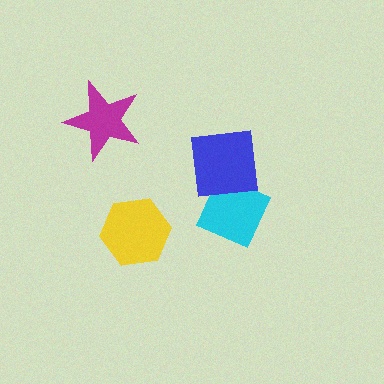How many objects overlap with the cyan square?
1 object overlaps with the cyan square.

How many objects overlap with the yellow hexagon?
0 objects overlap with the yellow hexagon.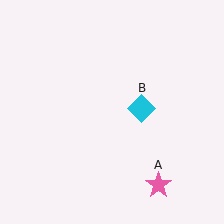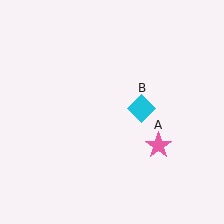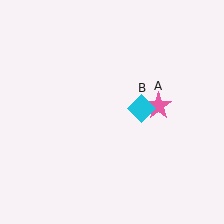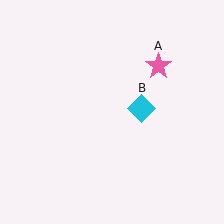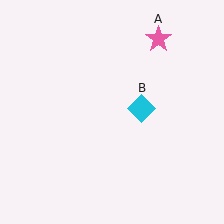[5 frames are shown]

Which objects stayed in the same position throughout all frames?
Cyan diamond (object B) remained stationary.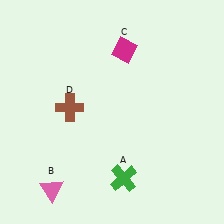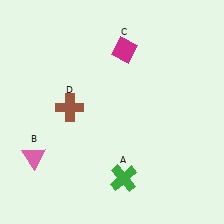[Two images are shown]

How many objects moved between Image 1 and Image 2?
1 object moved between the two images.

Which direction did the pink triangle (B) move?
The pink triangle (B) moved up.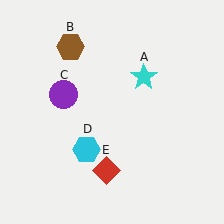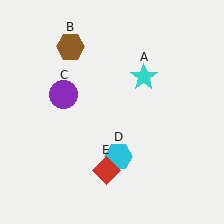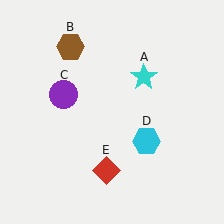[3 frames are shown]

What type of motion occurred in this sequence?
The cyan hexagon (object D) rotated counterclockwise around the center of the scene.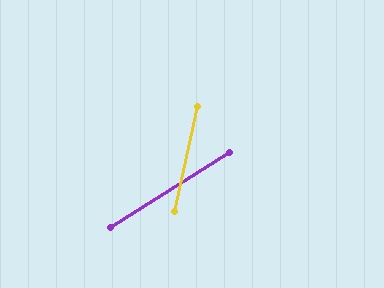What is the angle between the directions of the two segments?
Approximately 46 degrees.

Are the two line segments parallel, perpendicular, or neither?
Neither parallel nor perpendicular — they differ by about 46°.